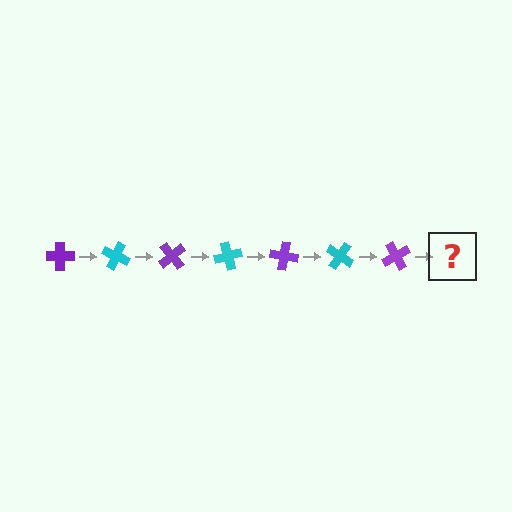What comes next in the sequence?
The next element should be a cyan cross, rotated 175 degrees from the start.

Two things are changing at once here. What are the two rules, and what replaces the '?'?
The two rules are that it rotates 25 degrees each step and the color cycles through purple and cyan. The '?' should be a cyan cross, rotated 175 degrees from the start.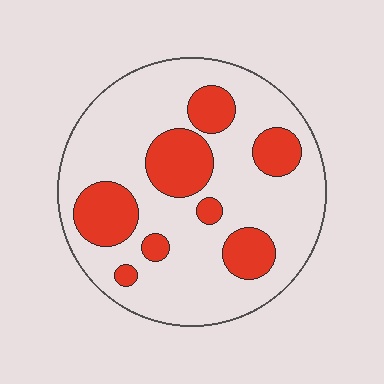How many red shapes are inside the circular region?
8.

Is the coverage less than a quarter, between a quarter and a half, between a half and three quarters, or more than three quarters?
Between a quarter and a half.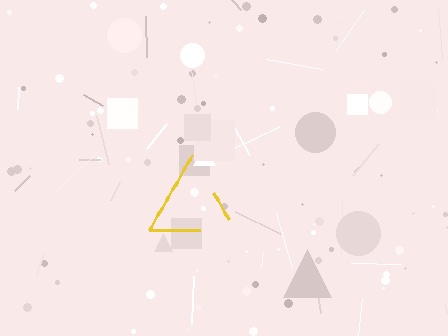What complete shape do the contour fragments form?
The contour fragments form a triangle.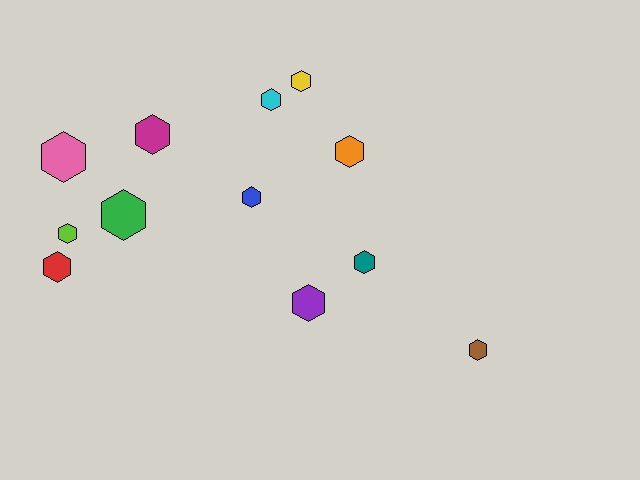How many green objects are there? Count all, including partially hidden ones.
There is 1 green object.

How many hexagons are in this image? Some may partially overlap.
There are 12 hexagons.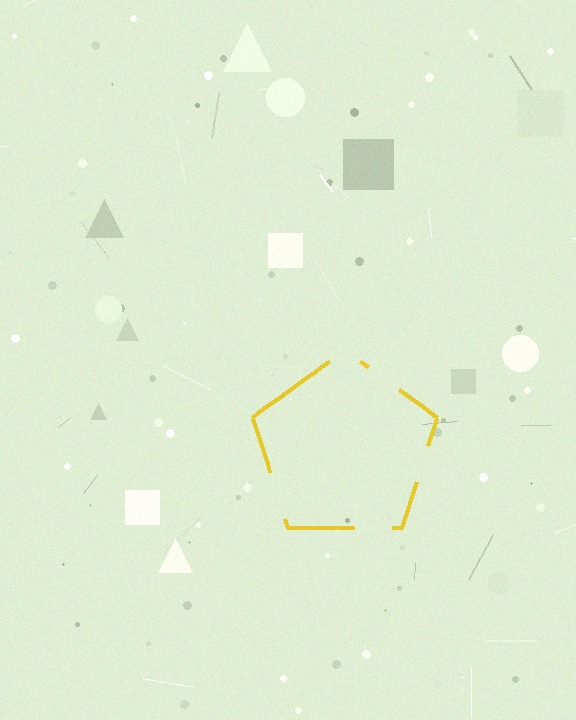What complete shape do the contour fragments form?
The contour fragments form a pentagon.